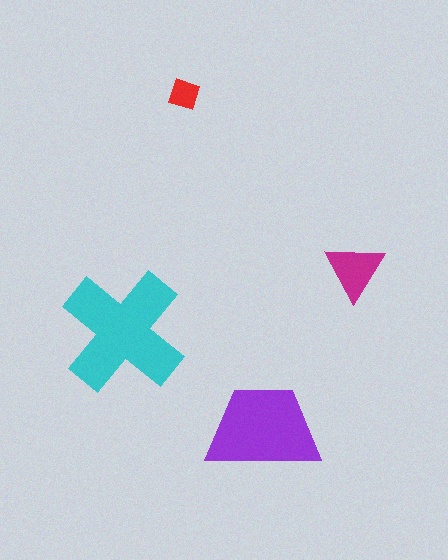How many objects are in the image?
There are 4 objects in the image.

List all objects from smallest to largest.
The red diamond, the magenta triangle, the purple trapezoid, the cyan cross.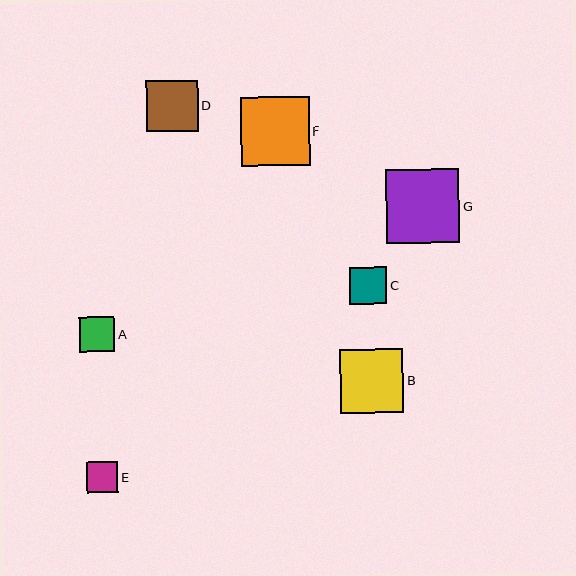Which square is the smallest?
Square E is the smallest with a size of approximately 31 pixels.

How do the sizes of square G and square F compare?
Square G and square F are approximately the same size.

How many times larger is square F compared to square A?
Square F is approximately 2.0 times the size of square A.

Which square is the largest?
Square G is the largest with a size of approximately 74 pixels.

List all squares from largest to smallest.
From largest to smallest: G, F, B, D, C, A, E.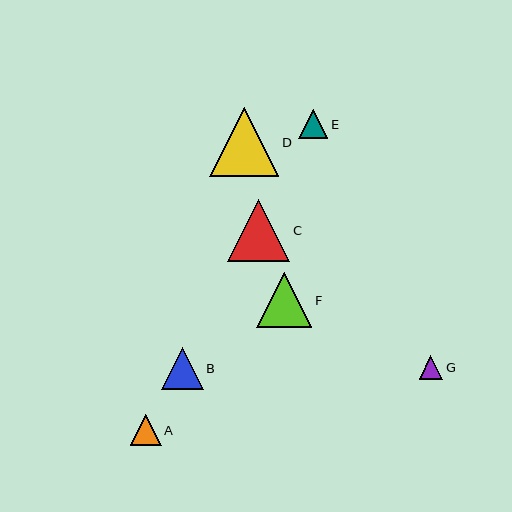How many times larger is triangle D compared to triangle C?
Triangle D is approximately 1.1 times the size of triangle C.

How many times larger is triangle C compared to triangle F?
Triangle C is approximately 1.1 times the size of triangle F.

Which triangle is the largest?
Triangle D is the largest with a size of approximately 69 pixels.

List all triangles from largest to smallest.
From largest to smallest: D, C, F, B, A, E, G.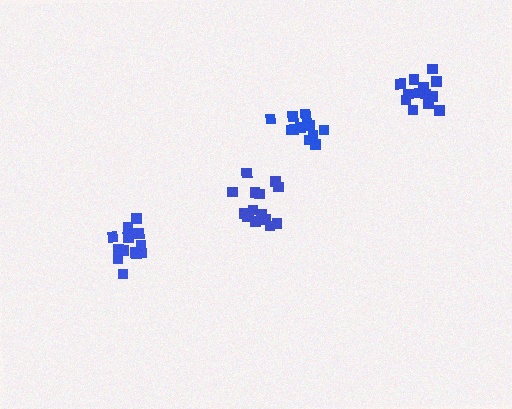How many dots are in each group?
Group 1: 14 dots, Group 2: 16 dots, Group 3: 15 dots, Group 4: 15 dots (60 total).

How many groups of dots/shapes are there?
There are 4 groups.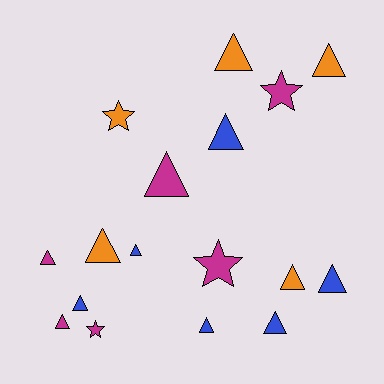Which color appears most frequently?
Blue, with 6 objects.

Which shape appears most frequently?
Triangle, with 13 objects.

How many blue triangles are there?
There are 6 blue triangles.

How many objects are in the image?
There are 17 objects.